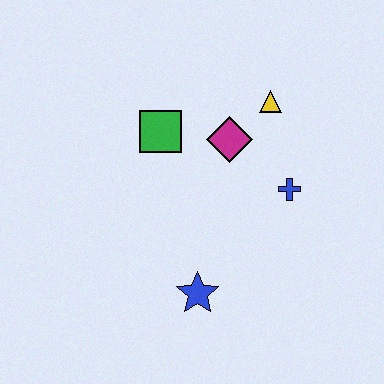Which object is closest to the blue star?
The blue cross is closest to the blue star.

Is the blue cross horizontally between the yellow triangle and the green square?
No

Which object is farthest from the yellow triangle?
The blue star is farthest from the yellow triangle.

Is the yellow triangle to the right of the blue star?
Yes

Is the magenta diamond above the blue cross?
Yes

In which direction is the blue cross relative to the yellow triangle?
The blue cross is below the yellow triangle.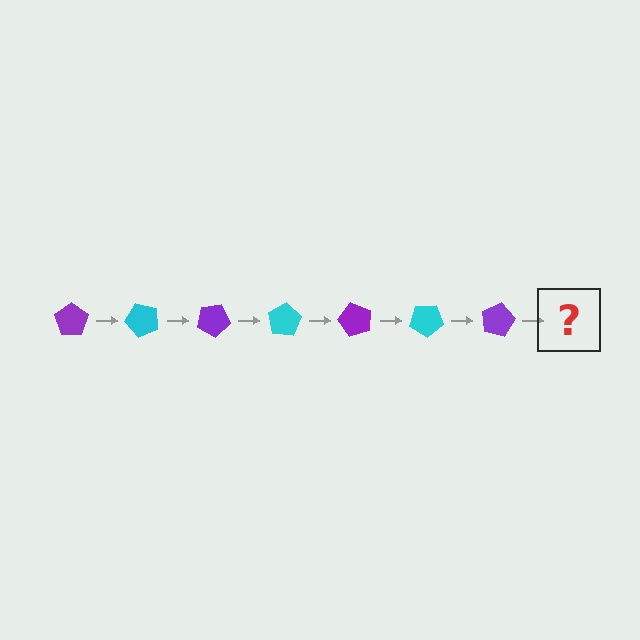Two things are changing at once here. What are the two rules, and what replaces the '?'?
The two rules are that it rotates 50 degrees each step and the color cycles through purple and cyan. The '?' should be a cyan pentagon, rotated 350 degrees from the start.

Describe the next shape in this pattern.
It should be a cyan pentagon, rotated 350 degrees from the start.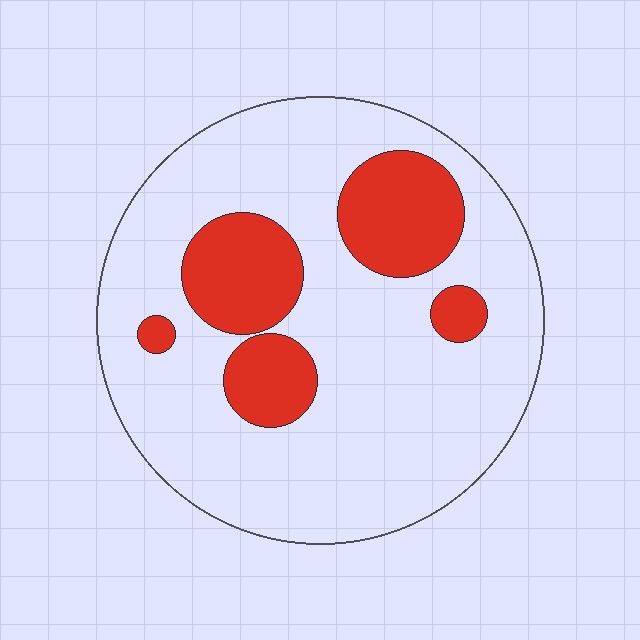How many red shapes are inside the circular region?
5.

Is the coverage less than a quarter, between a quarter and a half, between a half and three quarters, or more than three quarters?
Less than a quarter.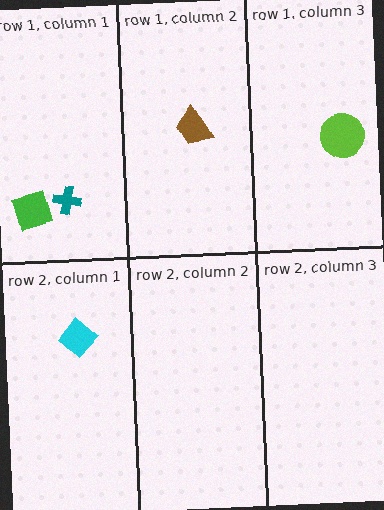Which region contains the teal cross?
The row 1, column 1 region.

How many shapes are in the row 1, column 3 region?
1.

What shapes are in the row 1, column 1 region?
The green square, the teal cross.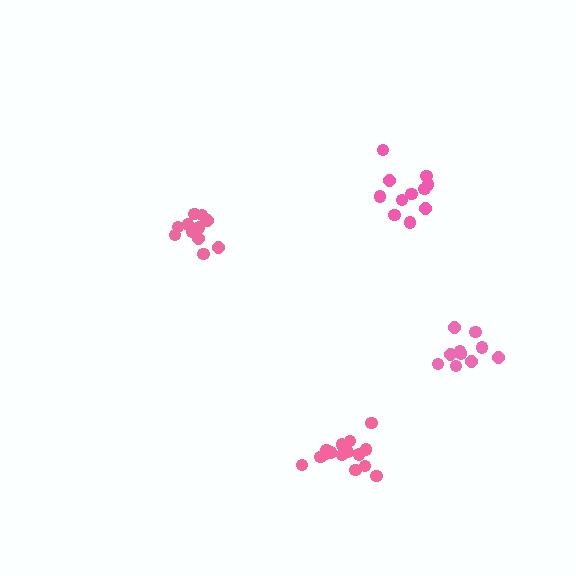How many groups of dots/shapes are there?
There are 4 groups.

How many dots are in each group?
Group 1: 11 dots, Group 2: 11 dots, Group 3: 10 dots, Group 4: 15 dots (47 total).